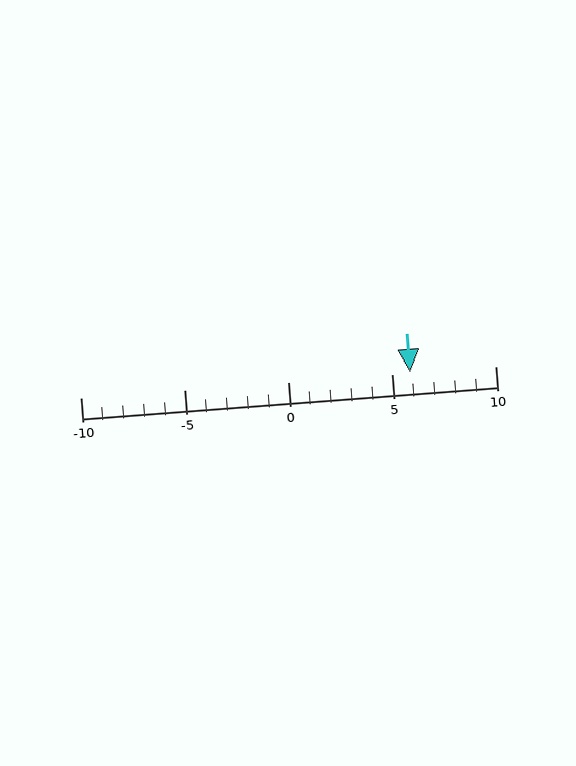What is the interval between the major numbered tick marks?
The major tick marks are spaced 5 units apart.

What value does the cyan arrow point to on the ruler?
The cyan arrow points to approximately 6.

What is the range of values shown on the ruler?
The ruler shows values from -10 to 10.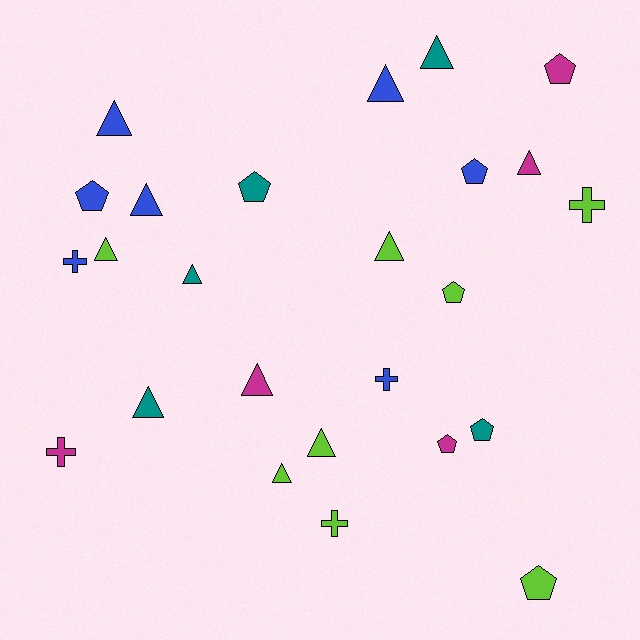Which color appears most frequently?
Lime, with 8 objects.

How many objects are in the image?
There are 25 objects.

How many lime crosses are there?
There are 2 lime crosses.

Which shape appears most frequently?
Triangle, with 12 objects.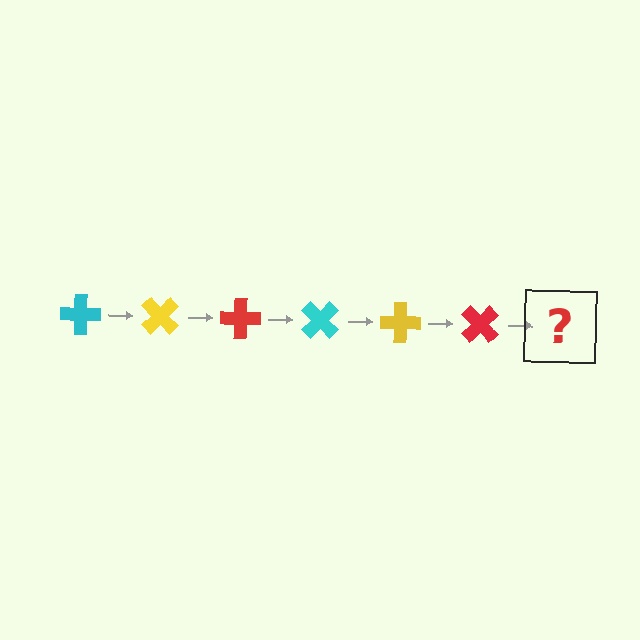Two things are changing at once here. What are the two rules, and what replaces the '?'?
The two rules are that it rotates 45 degrees each step and the color cycles through cyan, yellow, and red. The '?' should be a cyan cross, rotated 270 degrees from the start.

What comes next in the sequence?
The next element should be a cyan cross, rotated 270 degrees from the start.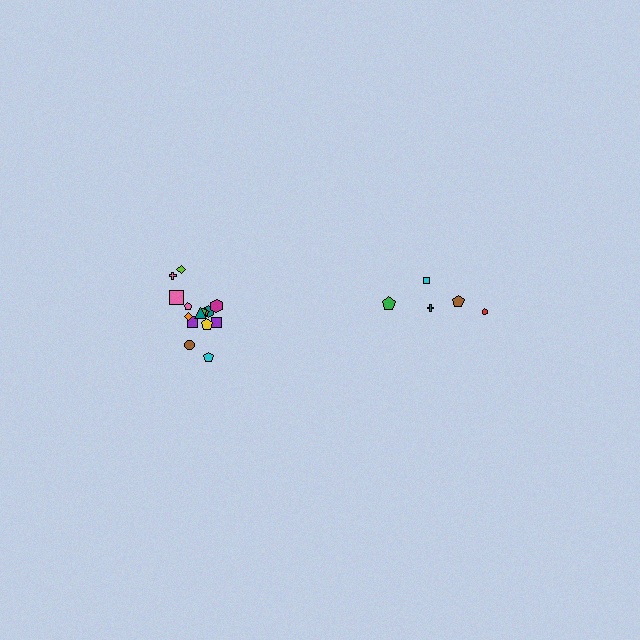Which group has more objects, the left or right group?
The left group.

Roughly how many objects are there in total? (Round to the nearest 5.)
Roughly 20 objects in total.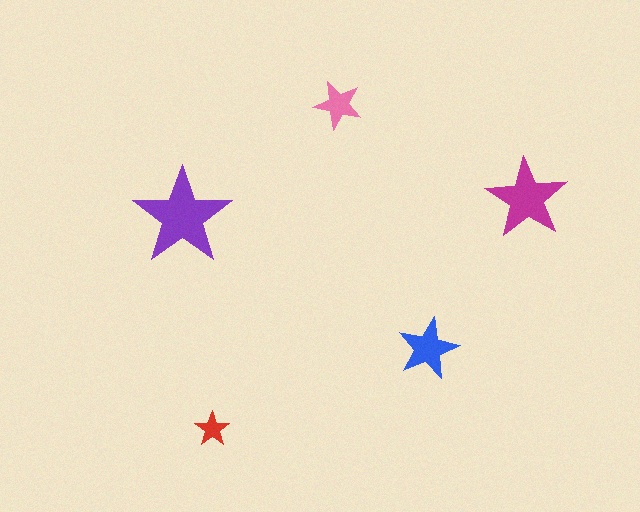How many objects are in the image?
There are 5 objects in the image.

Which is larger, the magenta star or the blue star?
The magenta one.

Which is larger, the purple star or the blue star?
The purple one.